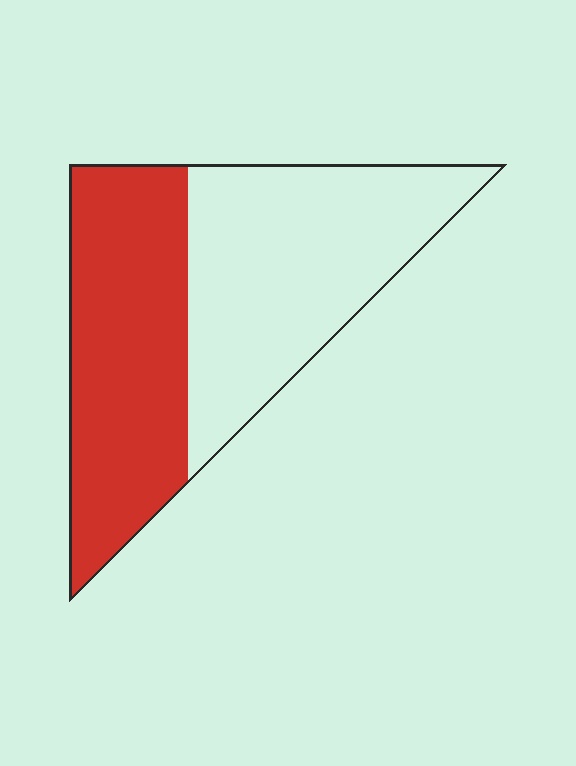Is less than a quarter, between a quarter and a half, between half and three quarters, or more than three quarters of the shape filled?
Between a quarter and a half.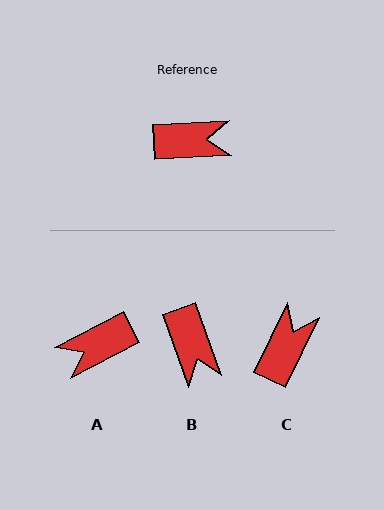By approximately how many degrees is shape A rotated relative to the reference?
Approximately 156 degrees clockwise.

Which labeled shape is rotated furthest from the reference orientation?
A, about 156 degrees away.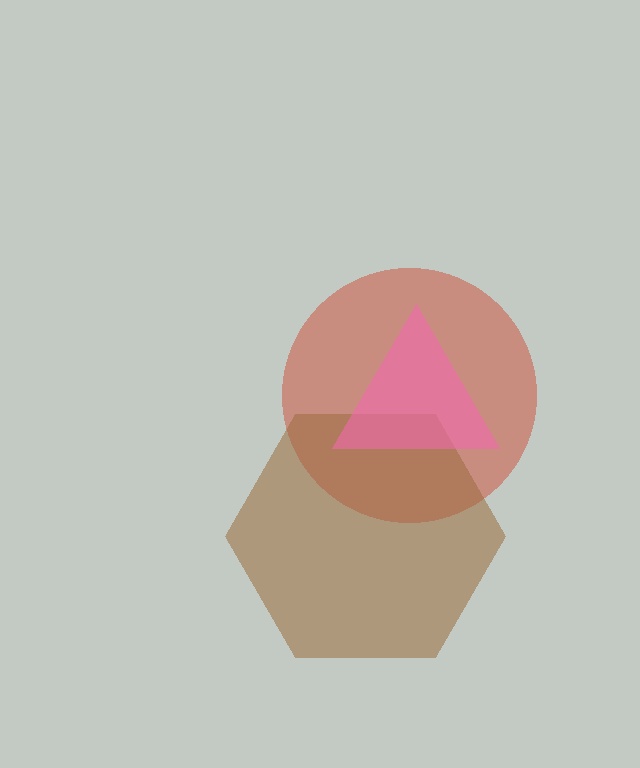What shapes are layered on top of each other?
The layered shapes are: a red circle, a brown hexagon, a pink triangle.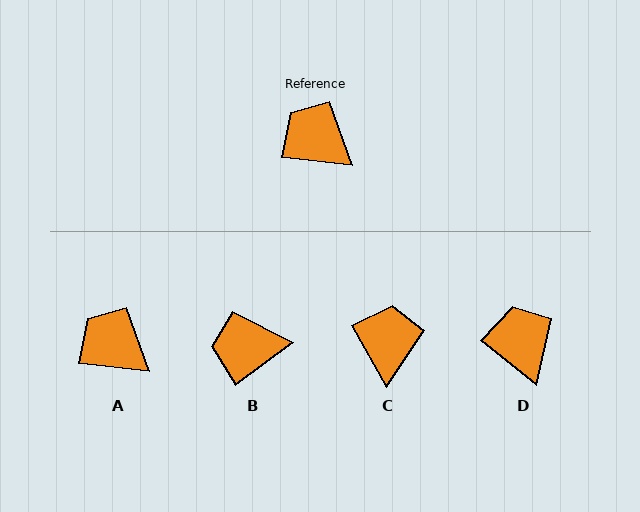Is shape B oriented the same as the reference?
No, it is off by about 43 degrees.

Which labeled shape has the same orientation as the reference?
A.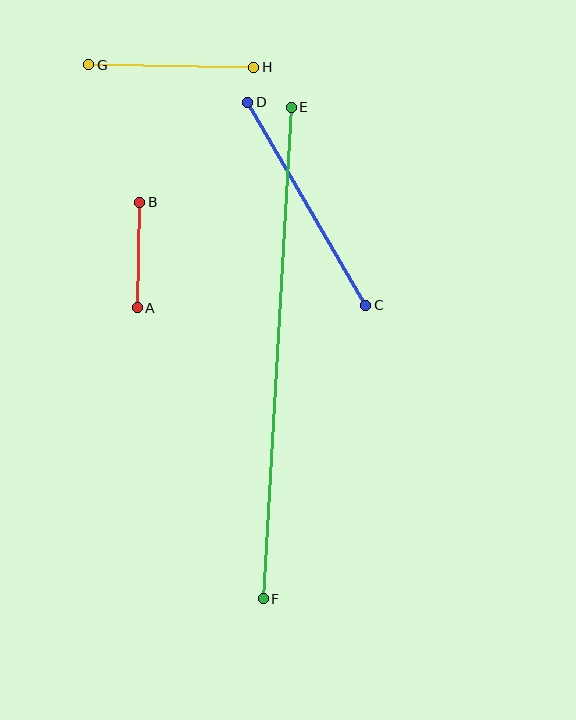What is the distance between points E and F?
The distance is approximately 493 pixels.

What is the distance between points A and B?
The distance is approximately 106 pixels.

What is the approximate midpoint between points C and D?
The midpoint is at approximately (307, 204) pixels.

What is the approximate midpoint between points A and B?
The midpoint is at approximately (138, 255) pixels.